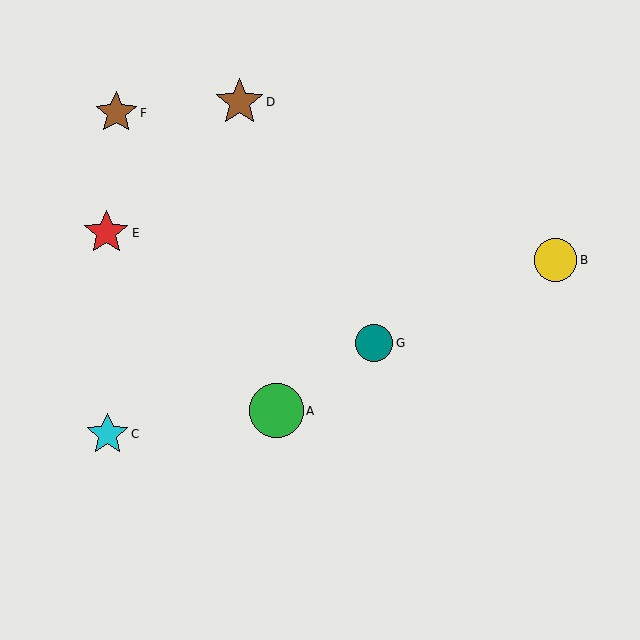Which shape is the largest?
The green circle (labeled A) is the largest.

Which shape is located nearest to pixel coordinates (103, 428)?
The cyan star (labeled C) at (108, 434) is nearest to that location.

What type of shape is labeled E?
Shape E is a red star.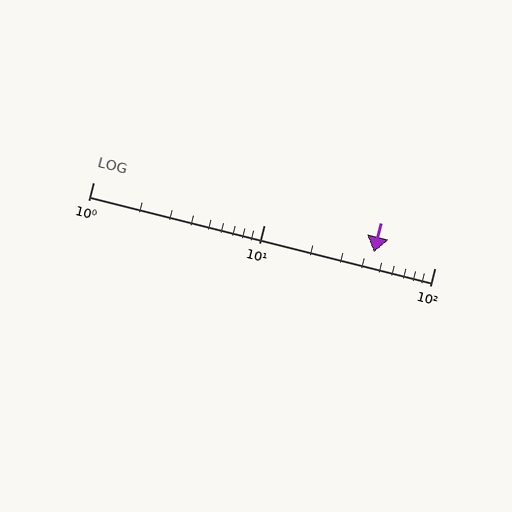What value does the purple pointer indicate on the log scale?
The pointer indicates approximately 44.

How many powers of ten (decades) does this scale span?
The scale spans 2 decades, from 1 to 100.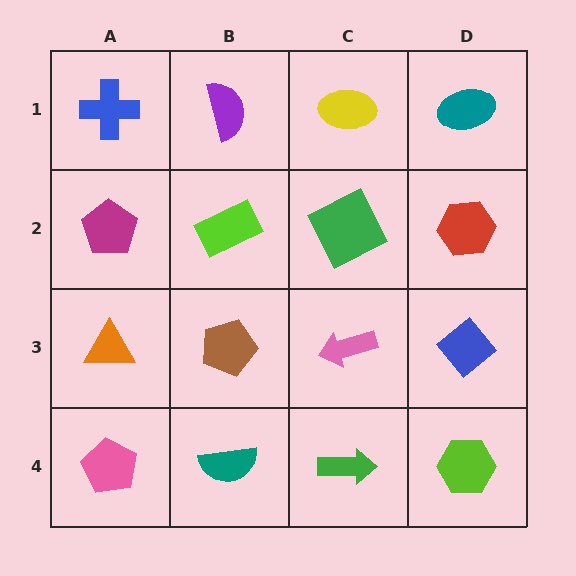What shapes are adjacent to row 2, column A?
A blue cross (row 1, column A), an orange triangle (row 3, column A), a lime rectangle (row 2, column B).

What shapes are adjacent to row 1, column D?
A red hexagon (row 2, column D), a yellow ellipse (row 1, column C).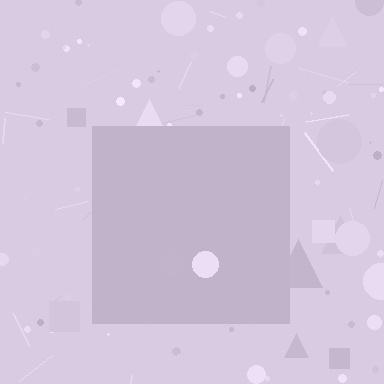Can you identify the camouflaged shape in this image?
The camouflaged shape is a square.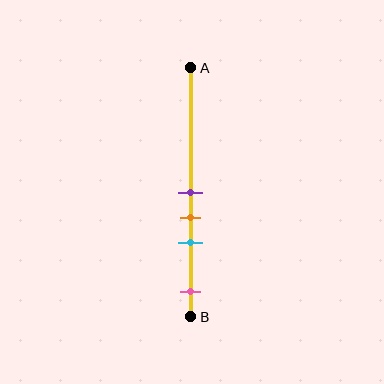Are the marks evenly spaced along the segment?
No, the marks are not evenly spaced.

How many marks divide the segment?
There are 4 marks dividing the segment.